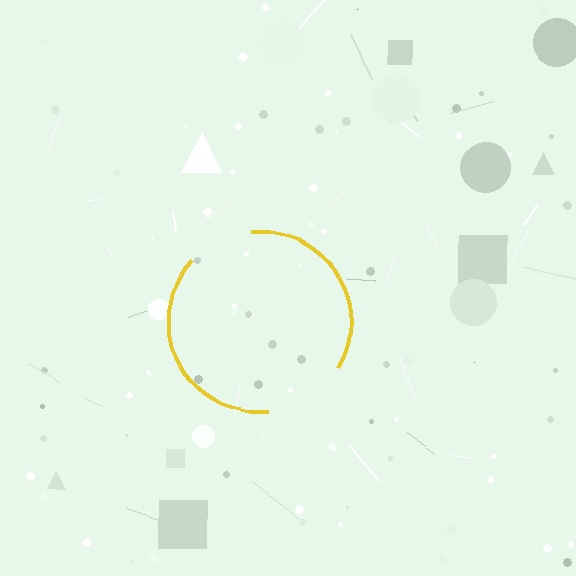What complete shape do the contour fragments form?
The contour fragments form a circle.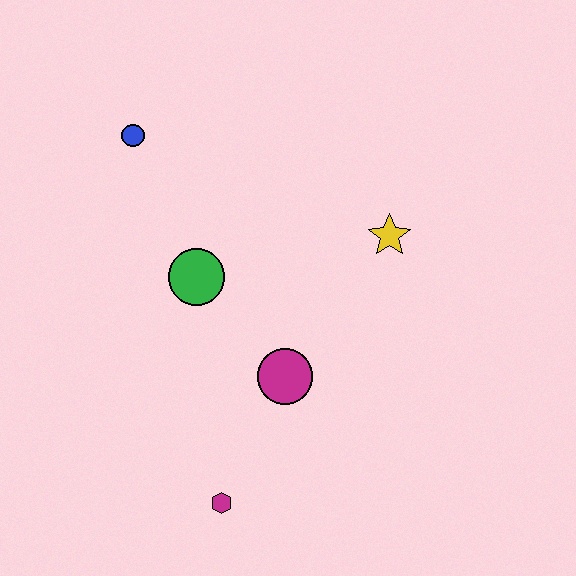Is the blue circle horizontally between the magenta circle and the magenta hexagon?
No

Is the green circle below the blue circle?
Yes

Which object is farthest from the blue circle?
The magenta hexagon is farthest from the blue circle.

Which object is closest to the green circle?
The magenta circle is closest to the green circle.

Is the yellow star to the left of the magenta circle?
No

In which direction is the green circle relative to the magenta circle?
The green circle is above the magenta circle.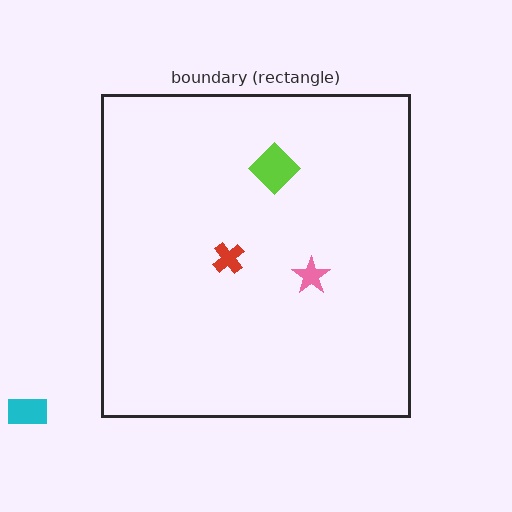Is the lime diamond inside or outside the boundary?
Inside.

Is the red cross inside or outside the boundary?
Inside.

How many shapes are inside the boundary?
3 inside, 1 outside.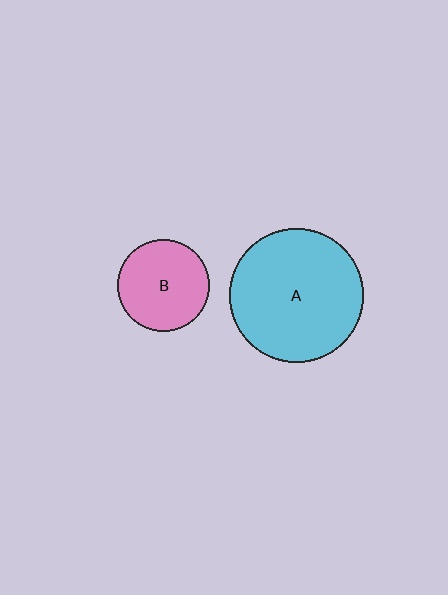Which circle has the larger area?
Circle A (cyan).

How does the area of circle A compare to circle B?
Approximately 2.1 times.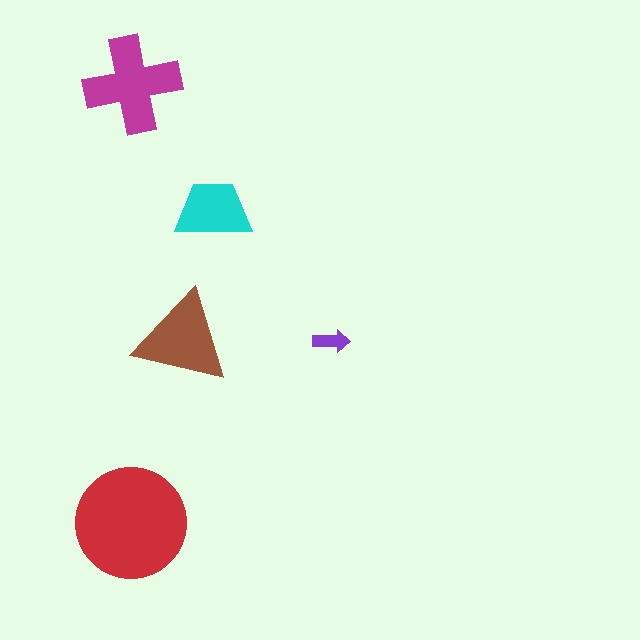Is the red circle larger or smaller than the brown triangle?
Larger.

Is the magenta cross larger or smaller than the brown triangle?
Larger.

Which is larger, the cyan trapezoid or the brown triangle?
The brown triangle.